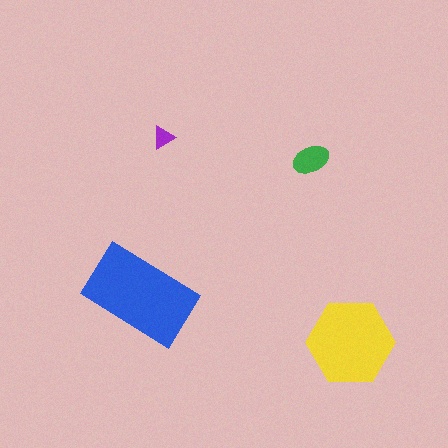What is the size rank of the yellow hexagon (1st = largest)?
2nd.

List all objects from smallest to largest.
The purple triangle, the green ellipse, the yellow hexagon, the blue rectangle.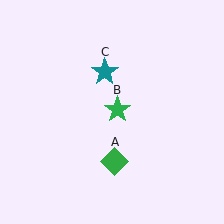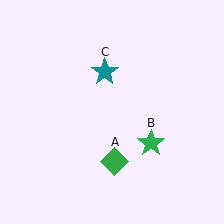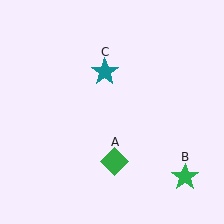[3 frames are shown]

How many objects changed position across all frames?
1 object changed position: green star (object B).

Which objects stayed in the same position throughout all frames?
Green diamond (object A) and teal star (object C) remained stationary.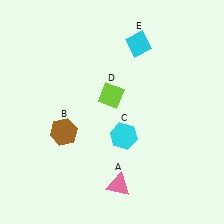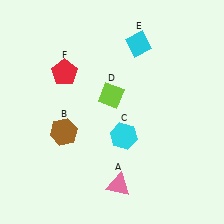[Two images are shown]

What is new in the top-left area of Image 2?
A red pentagon (F) was added in the top-left area of Image 2.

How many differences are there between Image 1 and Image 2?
There is 1 difference between the two images.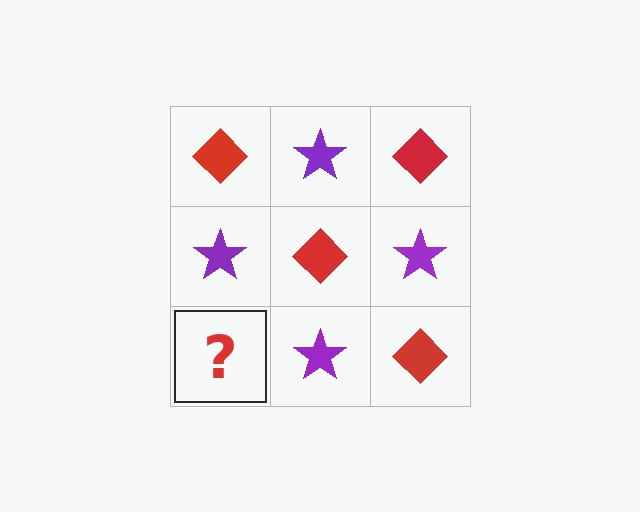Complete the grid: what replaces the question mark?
The question mark should be replaced with a red diamond.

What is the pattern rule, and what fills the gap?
The rule is that it alternates red diamond and purple star in a checkerboard pattern. The gap should be filled with a red diamond.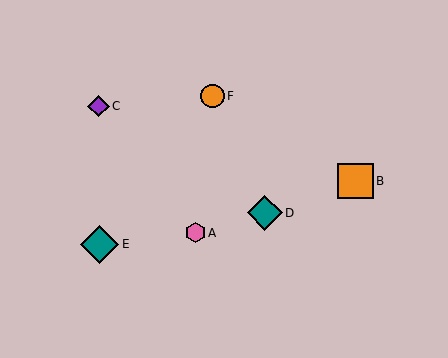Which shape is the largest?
The teal diamond (labeled E) is the largest.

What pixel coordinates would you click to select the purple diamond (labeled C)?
Click at (98, 106) to select the purple diamond C.